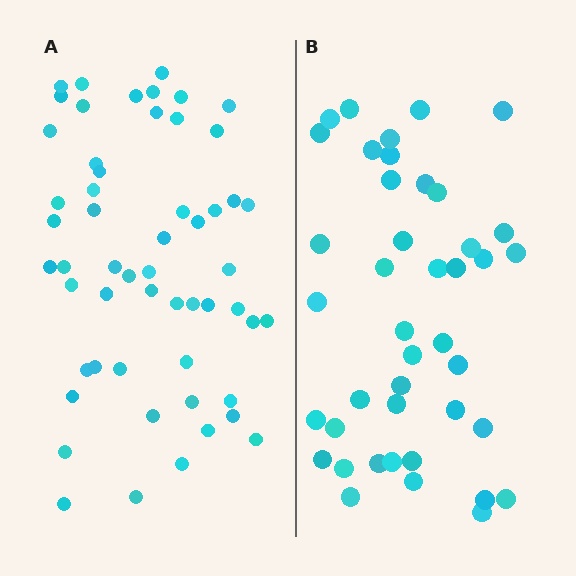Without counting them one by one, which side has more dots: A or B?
Region A (the left region) has more dots.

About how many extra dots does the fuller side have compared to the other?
Region A has approximately 15 more dots than region B.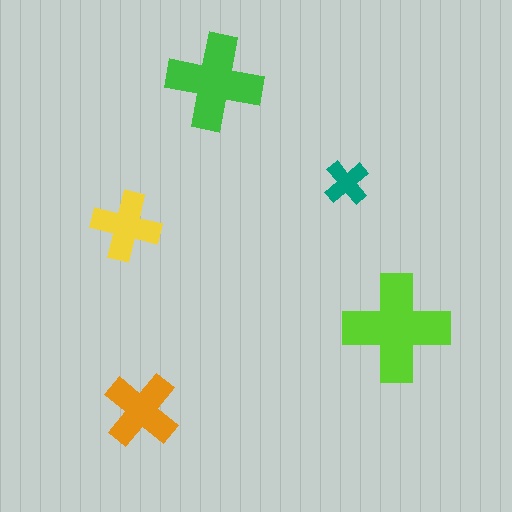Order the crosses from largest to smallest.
the lime one, the green one, the orange one, the yellow one, the teal one.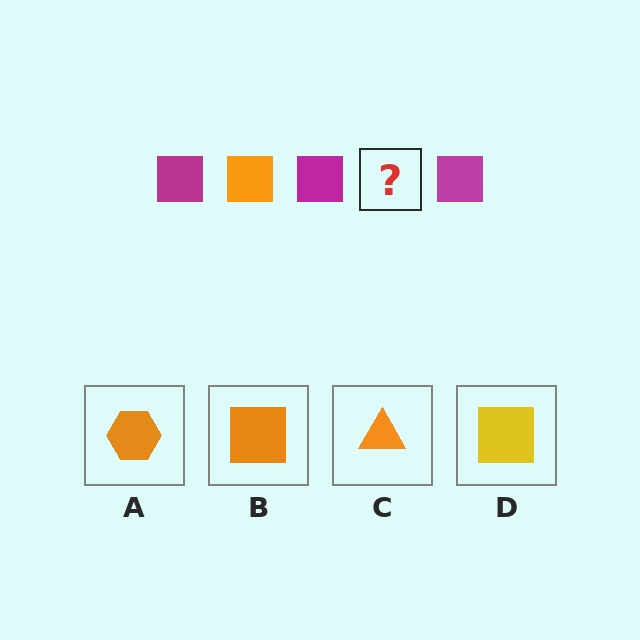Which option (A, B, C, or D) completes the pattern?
B.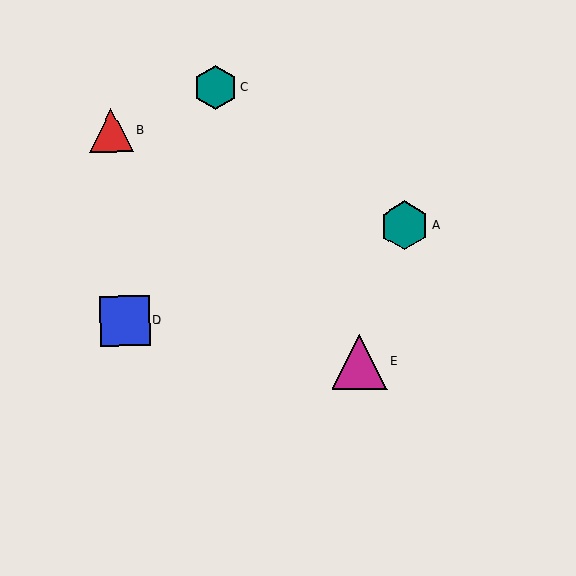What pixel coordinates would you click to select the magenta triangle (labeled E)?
Click at (359, 362) to select the magenta triangle E.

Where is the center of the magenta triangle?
The center of the magenta triangle is at (359, 362).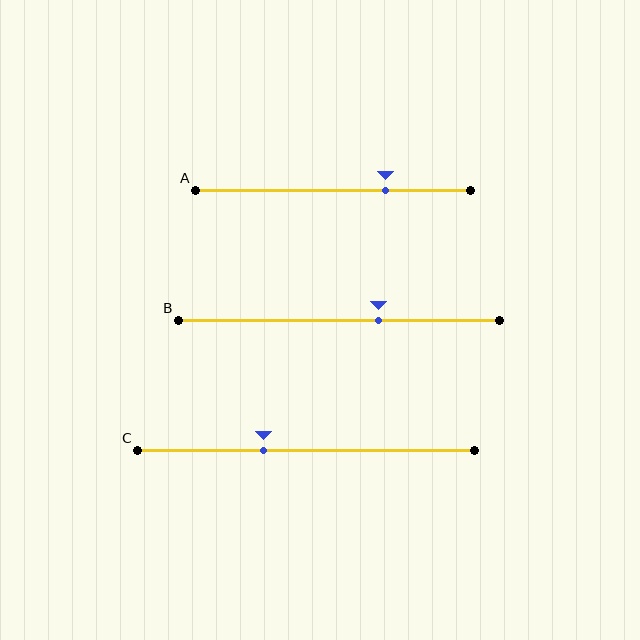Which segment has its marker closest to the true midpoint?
Segment B has its marker closest to the true midpoint.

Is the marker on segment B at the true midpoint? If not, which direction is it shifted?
No, the marker on segment B is shifted to the right by about 12% of the segment length.